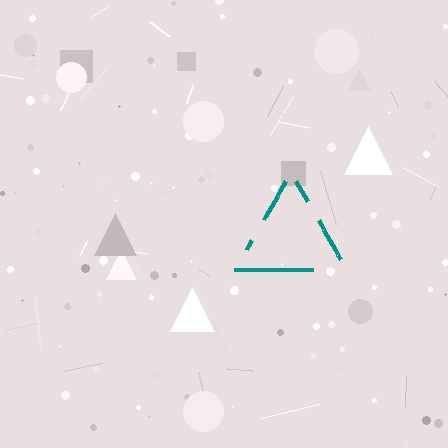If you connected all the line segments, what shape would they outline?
They would outline a triangle.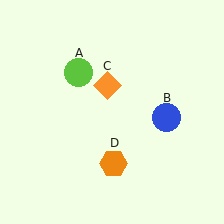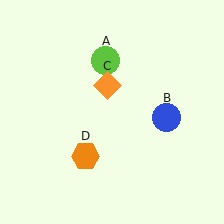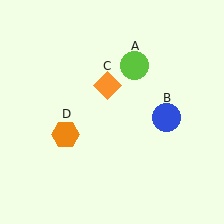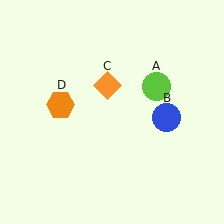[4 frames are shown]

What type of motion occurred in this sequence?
The lime circle (object A), orange hexagon (object D) rotated clockwise around the center of the scene.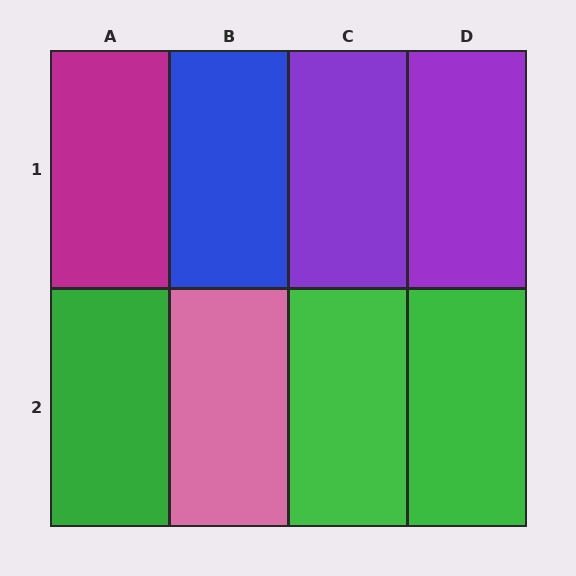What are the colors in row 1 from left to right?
Magenta, blue, purple, purple.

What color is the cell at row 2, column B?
Pink.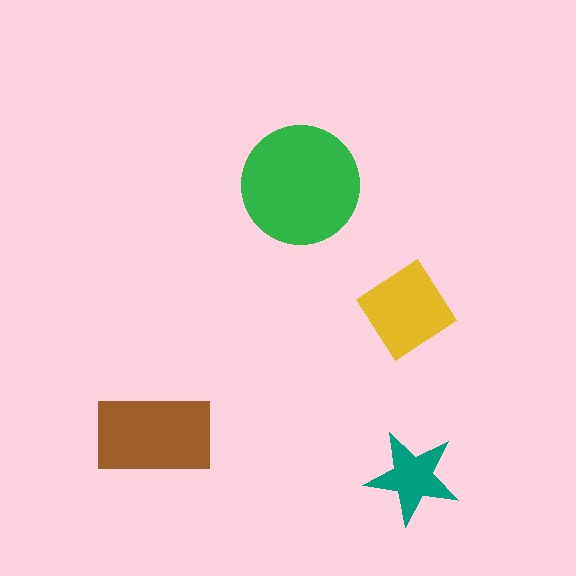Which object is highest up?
The green circle is topmost.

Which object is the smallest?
The teal star.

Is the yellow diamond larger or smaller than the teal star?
Larger.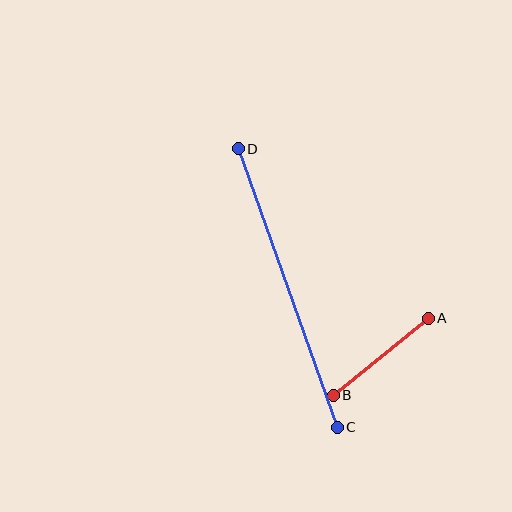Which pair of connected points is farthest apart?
Points C and D are farthest apart.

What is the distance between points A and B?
The distance is approximately 123 pixels.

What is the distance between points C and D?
The distance is approximately 296 pixels.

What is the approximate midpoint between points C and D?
The midpoint is at approximately (288, 288) pixels.